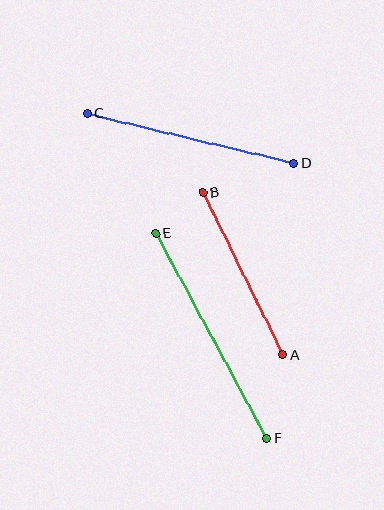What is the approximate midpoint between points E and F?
The midpoint is at approximately (211, 336) pixels.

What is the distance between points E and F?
The distance is approximately 233 pixels.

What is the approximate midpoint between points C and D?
The midpoint is at approximately (190, 139) pixels.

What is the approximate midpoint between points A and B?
The midpoint is at approximately (243, 274) pixels.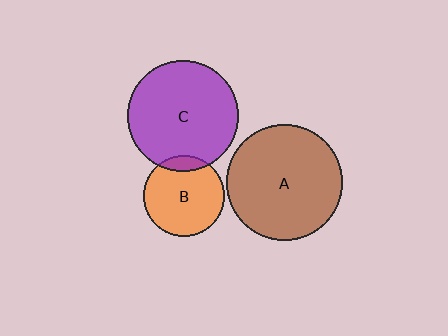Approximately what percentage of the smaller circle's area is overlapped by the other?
Approximately 10%.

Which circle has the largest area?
Circle A (brown).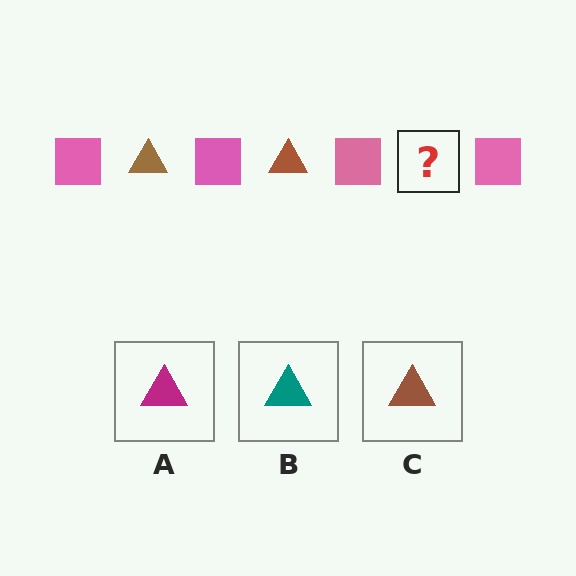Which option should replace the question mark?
Option C.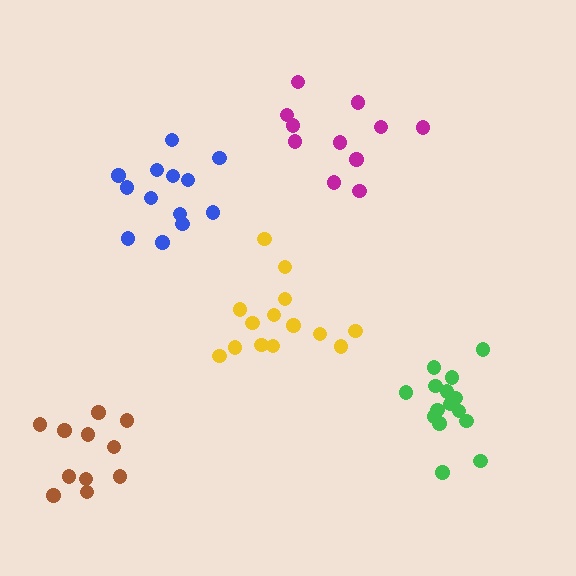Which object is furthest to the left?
The brown cluster is leftmost.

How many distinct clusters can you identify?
There are 5 distinct clusters.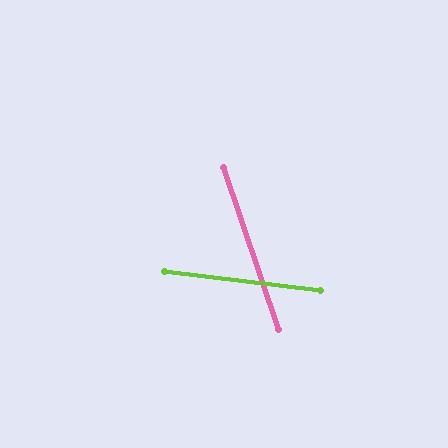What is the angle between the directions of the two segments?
Approximately 65 degrees.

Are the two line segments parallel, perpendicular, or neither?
Neither parallel nor perpendicular — they differ by about 65°.